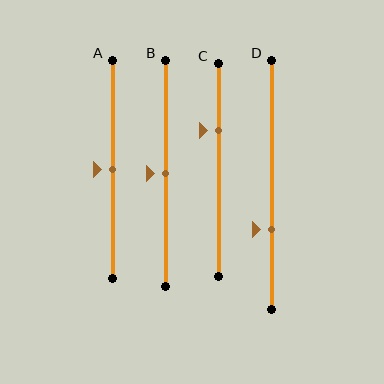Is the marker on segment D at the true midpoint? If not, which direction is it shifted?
No, the marker on segment D is shifted downward by about 18% of the segment length.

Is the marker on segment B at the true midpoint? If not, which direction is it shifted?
Yes, the marker on segment B is at the true midpoint.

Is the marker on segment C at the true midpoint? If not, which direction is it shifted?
No, the marker on segment C is shifted upward by about 18% of the segment length.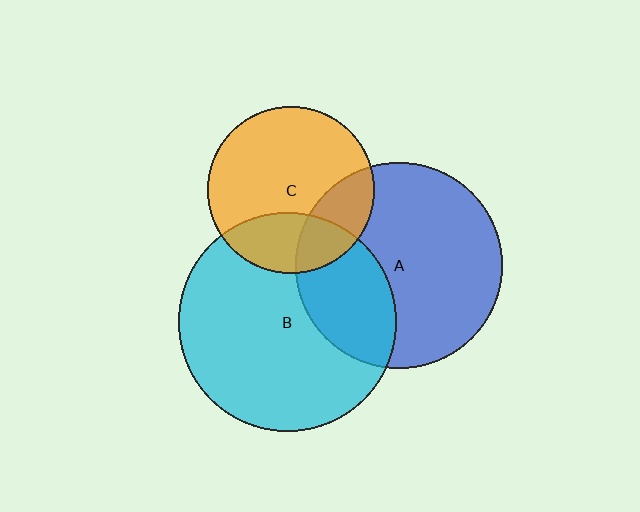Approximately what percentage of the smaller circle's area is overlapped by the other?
Approximately 25%.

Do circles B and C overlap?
Yes.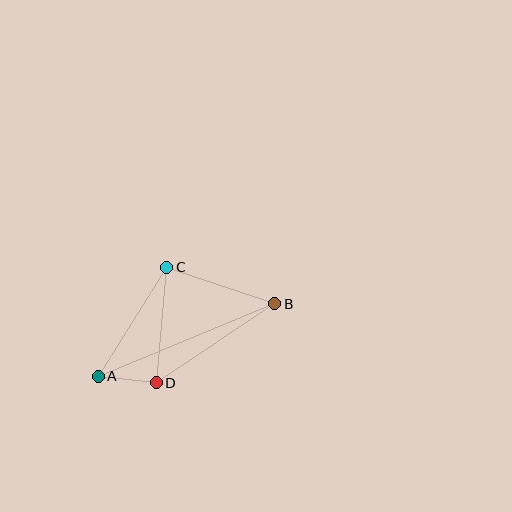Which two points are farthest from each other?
Points A and B are farthest from each other.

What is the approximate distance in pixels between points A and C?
The distance between A and C is approximately 129 pixels.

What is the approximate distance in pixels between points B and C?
The distance between B and C is approximately 114 pixels.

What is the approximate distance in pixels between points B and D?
The distance between B and D is approximately 142 pixels.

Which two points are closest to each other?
Points A and D are closest to each other.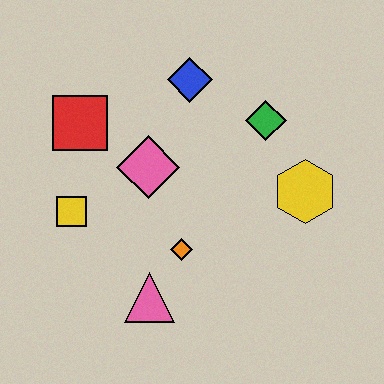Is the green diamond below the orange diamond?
No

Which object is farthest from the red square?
The yellow hexagon is farthest from the red square.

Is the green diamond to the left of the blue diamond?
No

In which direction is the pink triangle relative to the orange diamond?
The pink triangle is below the orange diamond.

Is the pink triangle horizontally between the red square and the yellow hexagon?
Yes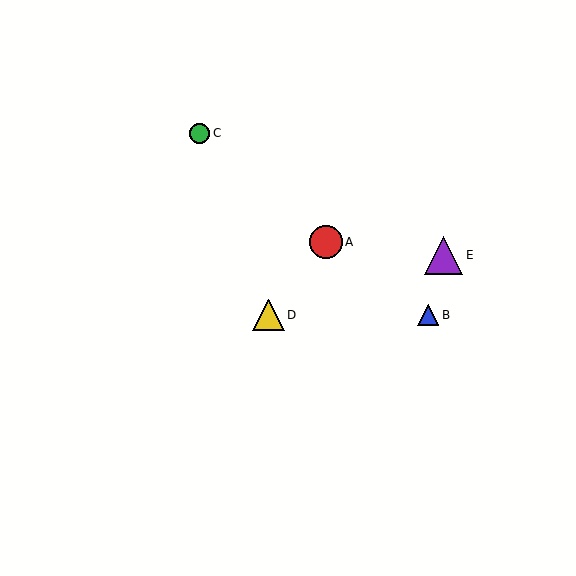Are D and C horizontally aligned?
No, D is at y≈315 and C is at y≈133.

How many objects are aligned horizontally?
2 objects (B, D) are aligned horizontally.